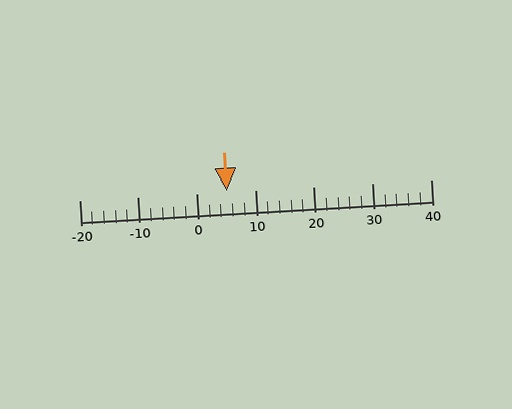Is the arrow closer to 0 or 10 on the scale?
The arrow is closer to 10.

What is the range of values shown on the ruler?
The ruler shows values from -20 to 40.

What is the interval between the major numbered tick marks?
The major tick marks are spaced 10 units apart.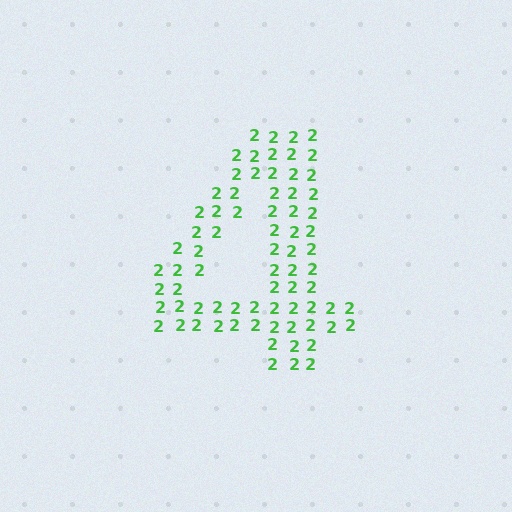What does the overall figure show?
The overall figure shows the digit 4.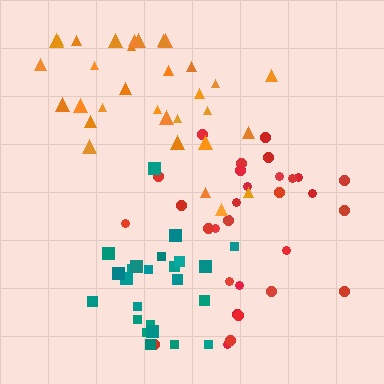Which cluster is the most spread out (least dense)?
Red.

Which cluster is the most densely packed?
Teal.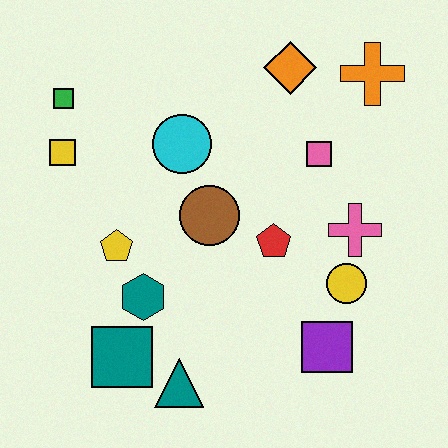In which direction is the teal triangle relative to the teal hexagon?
The teal triangle is below the teal hexagon.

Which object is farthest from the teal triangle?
The orange cross is farthest from the teal triangle.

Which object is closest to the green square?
The yellow square is closest to the green square.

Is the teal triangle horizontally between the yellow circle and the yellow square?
Yes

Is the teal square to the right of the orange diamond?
No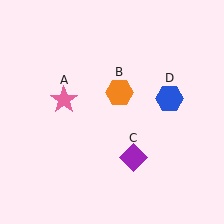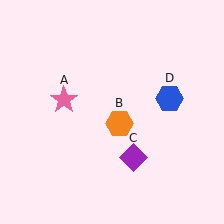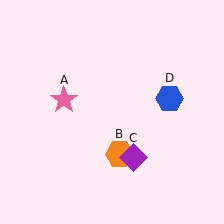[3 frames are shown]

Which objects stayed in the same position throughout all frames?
Pink star (object A) and purple diamond (object C) and blue hexagon (object D) remained stationary.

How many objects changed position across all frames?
1 object changed position: orange hexagon (object B).